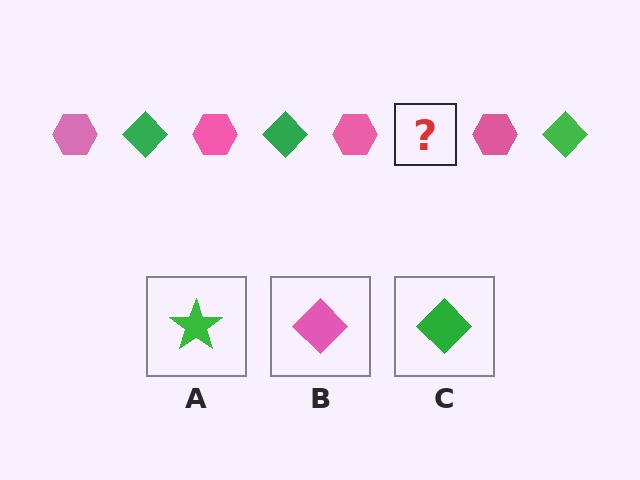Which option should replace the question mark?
Option C.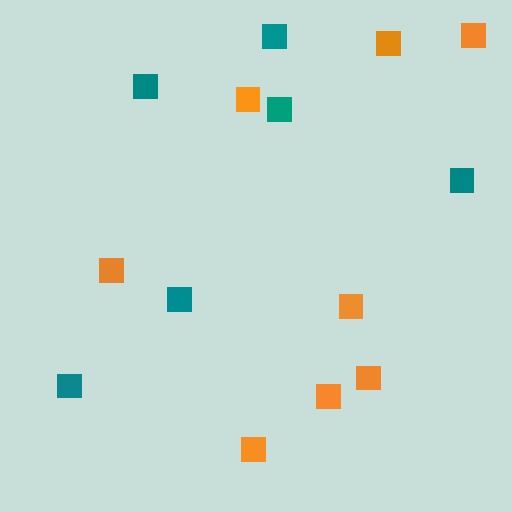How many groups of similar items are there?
There are 2 groups: one group of teal squares (6) and one group of orange squares (8).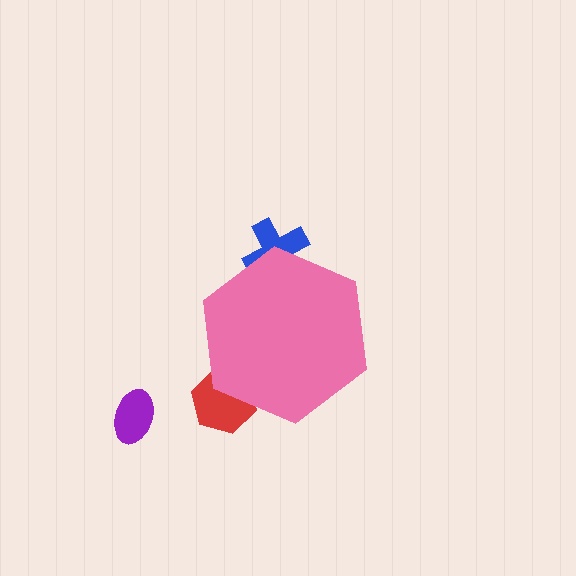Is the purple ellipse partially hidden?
No, the purple ellipse is fully visible.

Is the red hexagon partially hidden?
Yes, the red hexagon is partially hidden behind the pink hexagon.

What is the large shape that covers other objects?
A pink hexagon.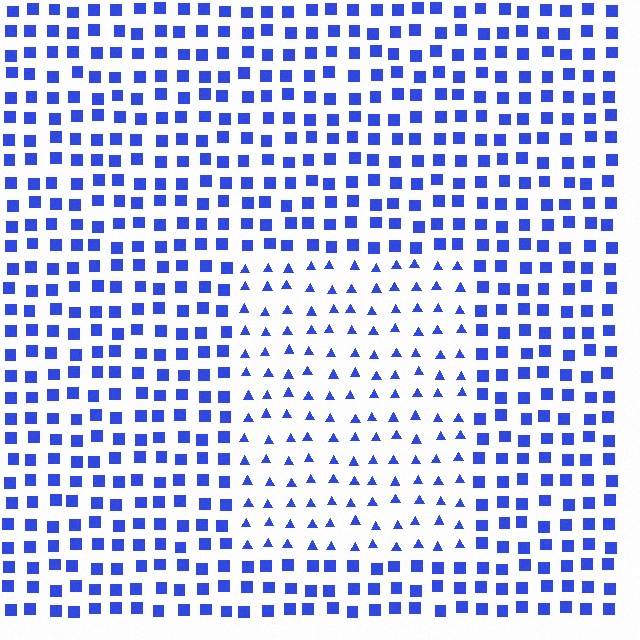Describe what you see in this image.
The image is filled with small blue elements arranged in a uniform grid. A rectangle-shaped region contains triangles, while the surrounding area contains squares. The boundary is defined purely by the change in element shape.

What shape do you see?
I see a rectangle.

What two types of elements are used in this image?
The image uses triangles inside the rectangle region and squares outside it.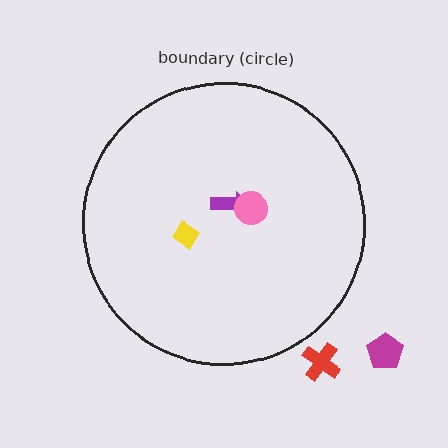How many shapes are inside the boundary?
3 inside, 2 outside.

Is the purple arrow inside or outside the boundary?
Inside.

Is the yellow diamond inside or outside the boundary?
Inside.